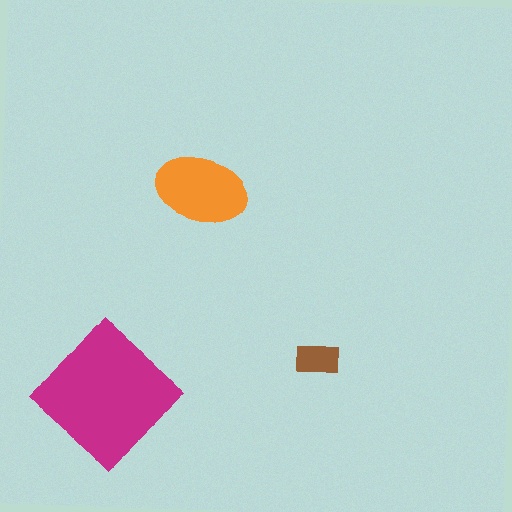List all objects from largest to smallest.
The magenta diamond, the orange ellipse, the brown rectangle.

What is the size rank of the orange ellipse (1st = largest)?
2nd.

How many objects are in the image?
There are 3 objects in the image.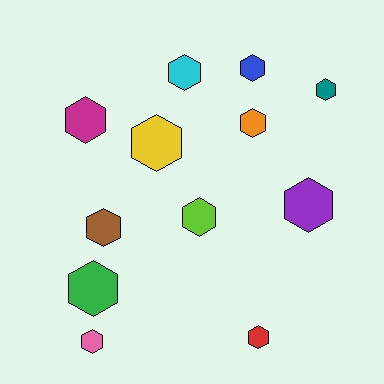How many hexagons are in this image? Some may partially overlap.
There are 12 hexagons.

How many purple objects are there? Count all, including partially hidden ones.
There is 1 purple object.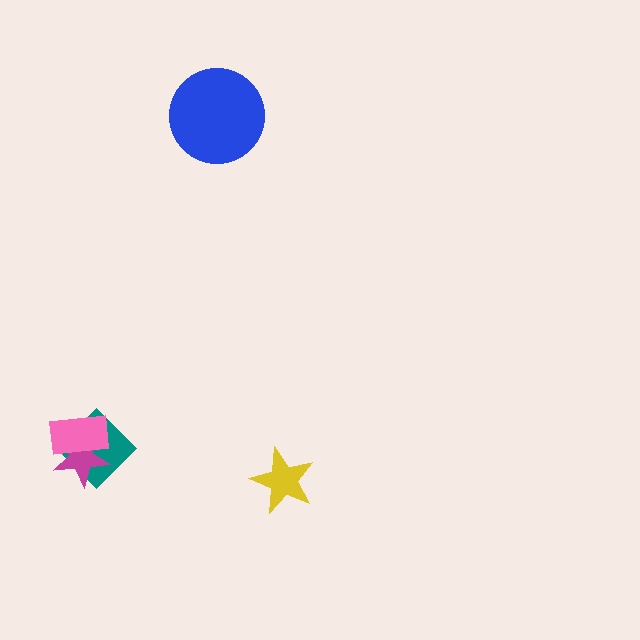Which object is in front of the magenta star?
The pink rectangle is in front of the magenta star.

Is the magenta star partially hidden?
Yes, it is partially covered by another shape.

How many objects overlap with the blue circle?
0 objects overlap with the blue circle.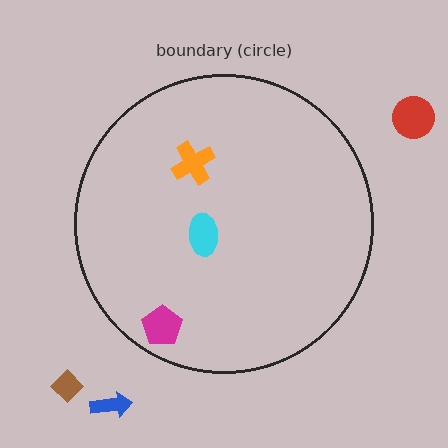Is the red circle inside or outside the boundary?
Outside.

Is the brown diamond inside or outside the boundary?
Outside.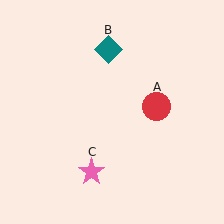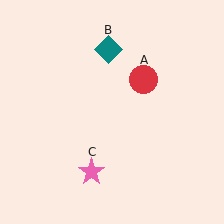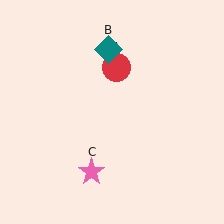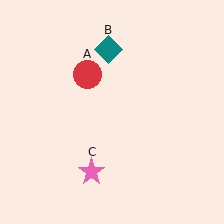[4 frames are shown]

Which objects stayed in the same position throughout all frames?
Teal diamond (object B) and pink star (object C) remained stationary.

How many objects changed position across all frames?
1 object changed position: red circle (object A).